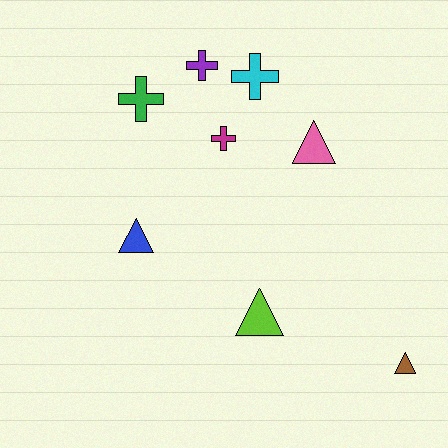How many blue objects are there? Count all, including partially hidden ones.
There is 1 blue object.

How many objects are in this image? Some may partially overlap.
There are 8 objects.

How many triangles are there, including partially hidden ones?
There are 4 triangles.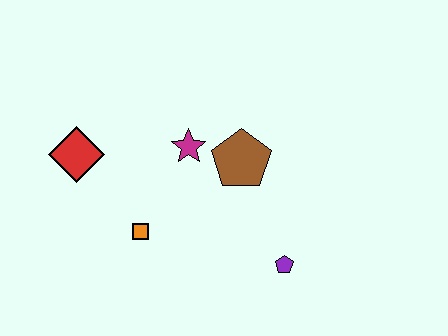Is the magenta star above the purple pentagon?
Yes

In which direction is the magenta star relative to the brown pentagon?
The magenta star is to the left of the brown pentagon.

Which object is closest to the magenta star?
The brown pentagon is closest to the magenta star.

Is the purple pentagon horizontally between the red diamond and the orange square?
No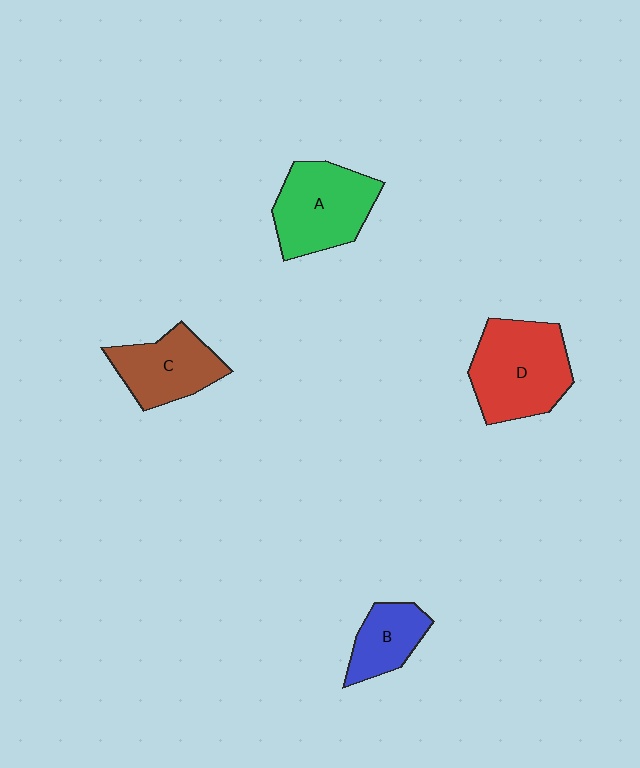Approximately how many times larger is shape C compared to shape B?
Approximately 1.4 times.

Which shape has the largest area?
Shape D (red).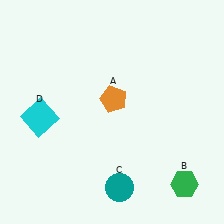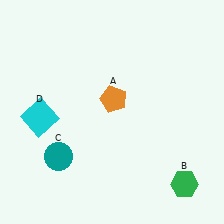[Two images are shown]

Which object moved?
The teal circle (C) moved left.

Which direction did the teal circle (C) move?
The teal circle (C) moved left.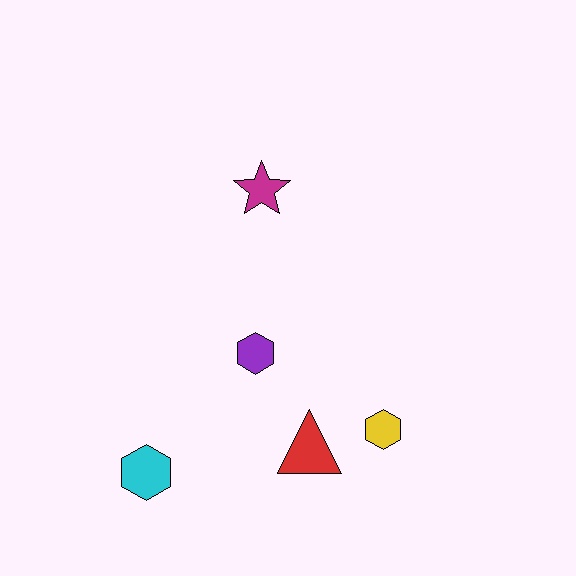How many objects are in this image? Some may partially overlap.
There are 5 objects.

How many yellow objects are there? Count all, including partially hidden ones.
There is 1 yellow object.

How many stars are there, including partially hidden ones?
There is 1 star.